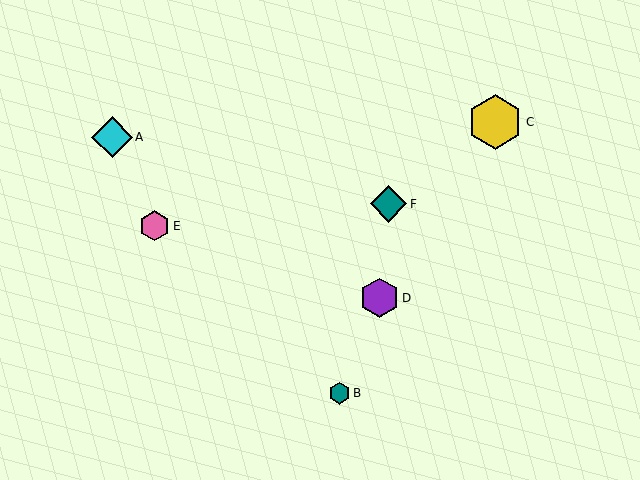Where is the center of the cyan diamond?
The center of the cyan diamond is at (112, 137).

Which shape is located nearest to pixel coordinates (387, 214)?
The teal diamond (labeled F) at (388, 204) is nearest to that location.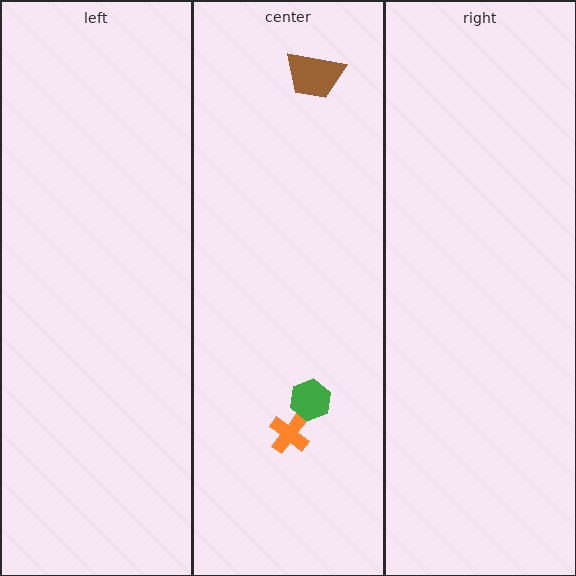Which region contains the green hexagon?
The center region.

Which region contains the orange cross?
The center region.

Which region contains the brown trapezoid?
The center region.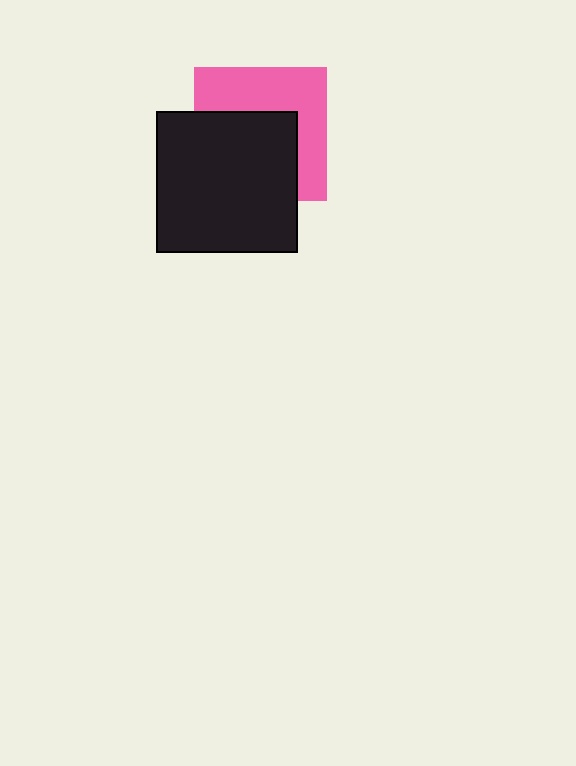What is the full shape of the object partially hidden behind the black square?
The partially hidden object is a pink square.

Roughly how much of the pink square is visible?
About half of it is visible (roughly 48%).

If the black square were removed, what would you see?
You would see the complete pink square.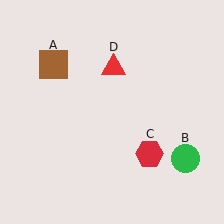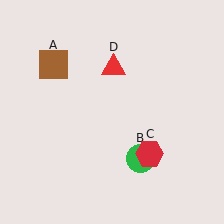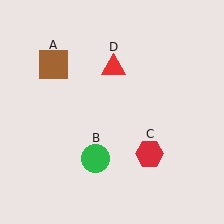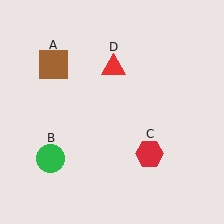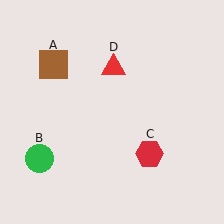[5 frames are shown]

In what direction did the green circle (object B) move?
The green circle (object B) moved left.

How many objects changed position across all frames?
1 object changed position: green circle (object B).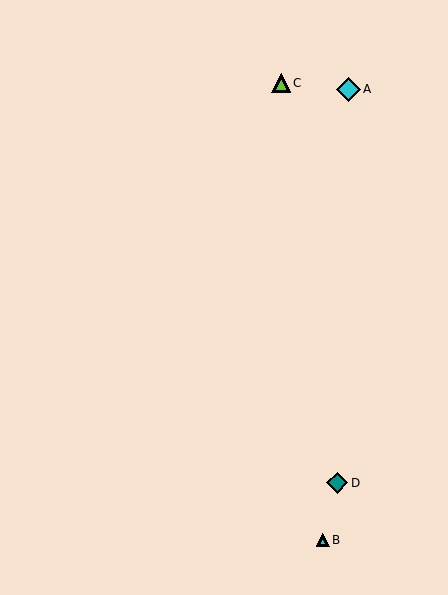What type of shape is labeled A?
Shape A is a cyan diamond.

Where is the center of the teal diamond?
The center of the teal diamond is at (337, 483).